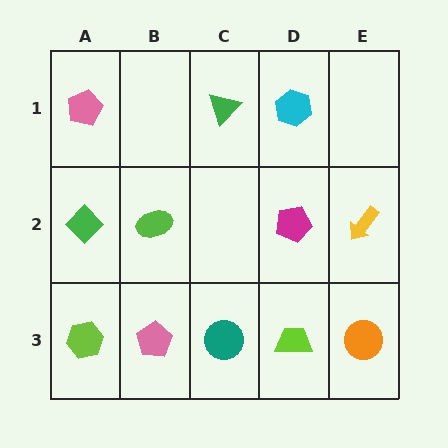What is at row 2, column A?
A green diamond.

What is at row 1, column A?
A pink pentagon.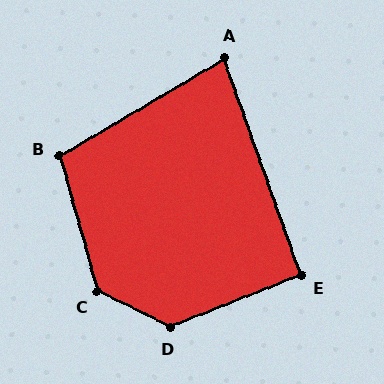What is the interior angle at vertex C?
Approximately 132 degrees (obtuse).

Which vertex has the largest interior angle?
D, at approximately 132 degrees.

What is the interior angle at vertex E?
Approximately 92 degrees (approximately right).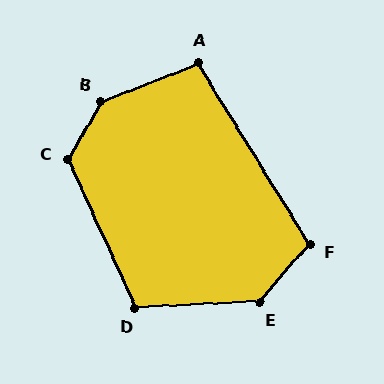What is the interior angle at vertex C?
Approximately 126 degrees (obtuse).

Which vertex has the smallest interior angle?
A, at approximately 100 degrees.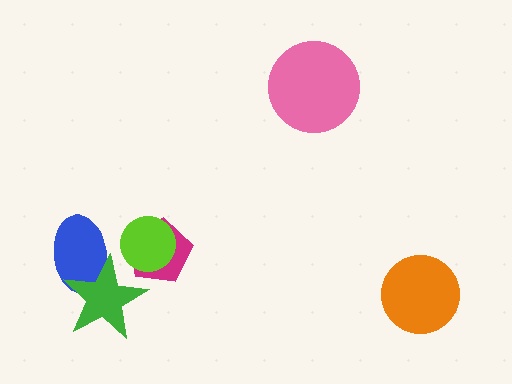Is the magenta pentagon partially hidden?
Yes, it is partially covered by another shape.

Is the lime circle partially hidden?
No, no other shape covers it.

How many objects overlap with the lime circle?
1 object overlaps with the lime circle.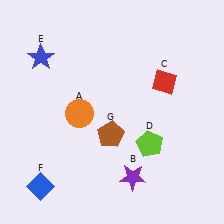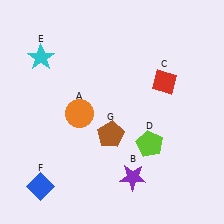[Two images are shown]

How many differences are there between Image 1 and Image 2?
There is 1 difference between the two images.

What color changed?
The star (E) changed from blue in Image 1 to cyan in Image 2.